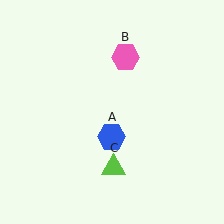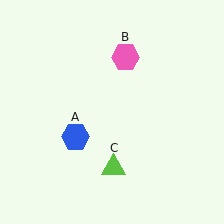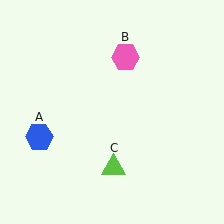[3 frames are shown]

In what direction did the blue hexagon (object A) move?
The blue hexagon (object A) moved left.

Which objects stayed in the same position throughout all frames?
Pink hexagon (object B) and lime triangle (object C) remained stationary.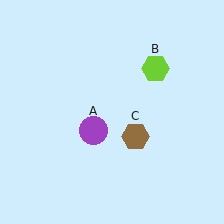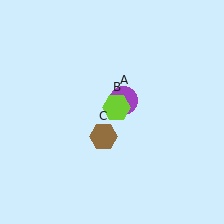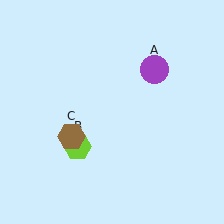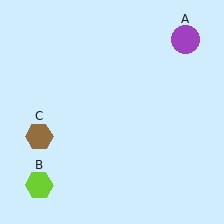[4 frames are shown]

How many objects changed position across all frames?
3 objects changed position: purple circle (object A), lime hexagon (object B), brown hexagon (object C).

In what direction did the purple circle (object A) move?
The purple circle (object A) moved up and to the right.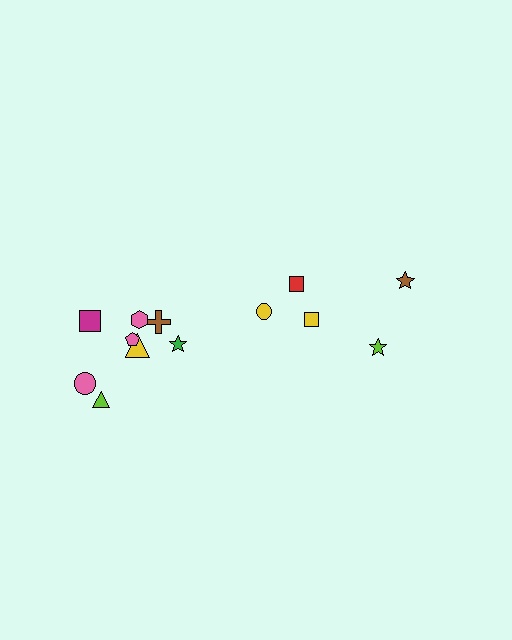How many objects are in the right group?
There are 5 objects.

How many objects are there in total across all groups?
There are 13 objects.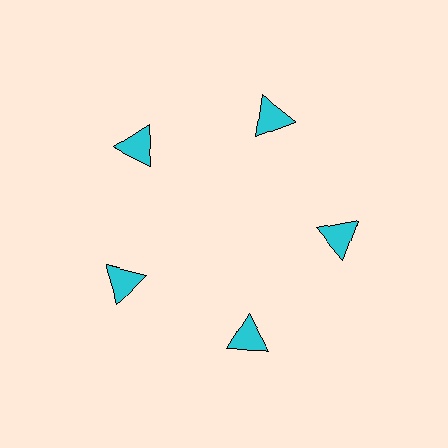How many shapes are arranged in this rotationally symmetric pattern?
There are 5 shapes, arranged in 5 groups of 1.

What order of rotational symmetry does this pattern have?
This pattern has 5-fold rotational symmetry.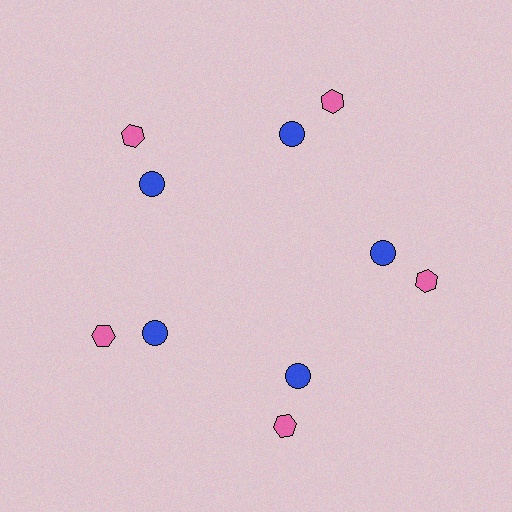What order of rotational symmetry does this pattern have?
This pattern has 5-fold rotational symmetry.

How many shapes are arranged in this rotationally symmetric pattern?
There are 10 shapes, arranged in 5 groups of 2.